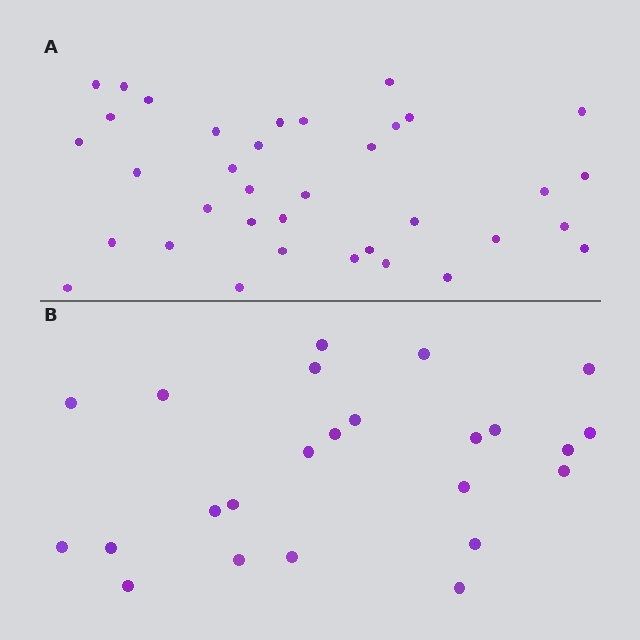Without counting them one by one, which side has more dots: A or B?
Region A (the top region) has more dots.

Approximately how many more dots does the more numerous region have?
Region A has roughly 12 or so more dots than region B.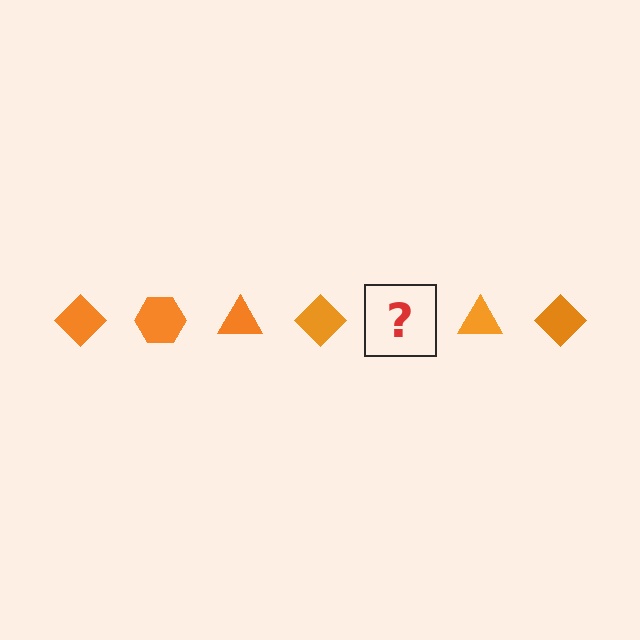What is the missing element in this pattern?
The missing element is an orange hexagon.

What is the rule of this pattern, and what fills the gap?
The rule is that the pattern cycles through diamond, hexagon, triangle shapes in orange. The gap should be filled with an orange hexagon.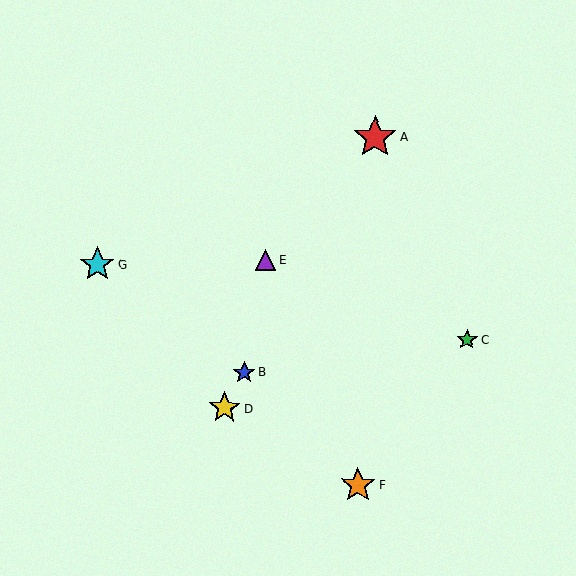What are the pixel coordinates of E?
Object E is at (266, 260).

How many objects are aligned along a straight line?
3 objects (A, B, D) are aligned along a straight line.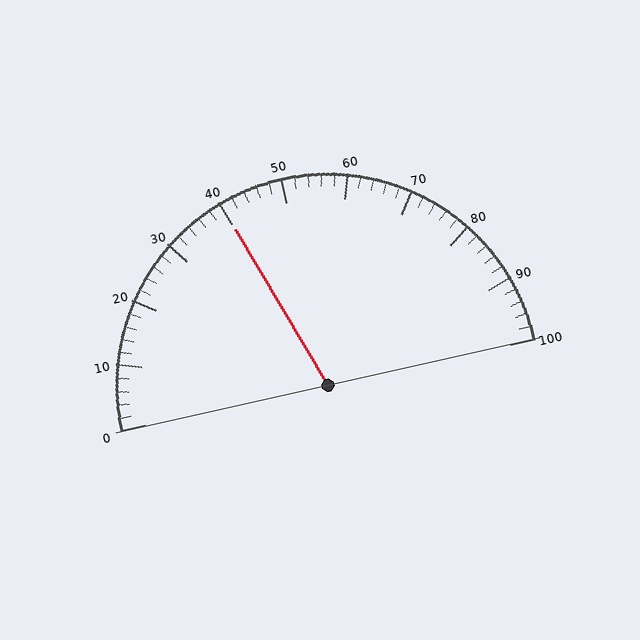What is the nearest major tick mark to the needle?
The nearest major tick mark is 40.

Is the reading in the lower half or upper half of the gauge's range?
The reading is in the lower half of the range (0 to 100).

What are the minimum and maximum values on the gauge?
The gauge ranges from 0 to 100.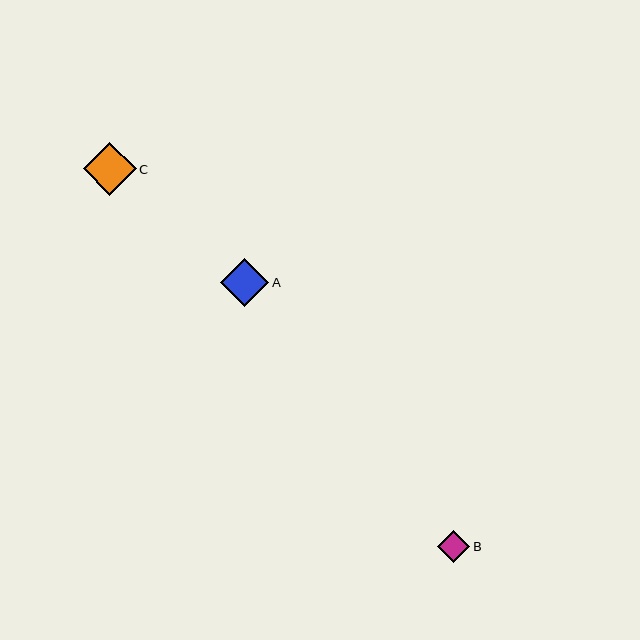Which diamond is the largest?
Diamond C is the largest with a size of approximately 53 pixels.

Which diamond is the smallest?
Diamond B is the smallest with a size of approximately 32 pixels.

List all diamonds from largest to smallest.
From largest to smallest: C, A, B.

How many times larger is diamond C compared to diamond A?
Diamond C is approximately 1.1 times the size of diamond A.